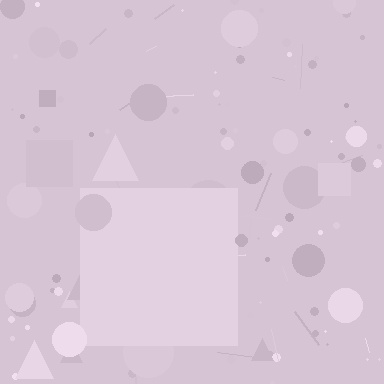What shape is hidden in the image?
A square is hidden in the image.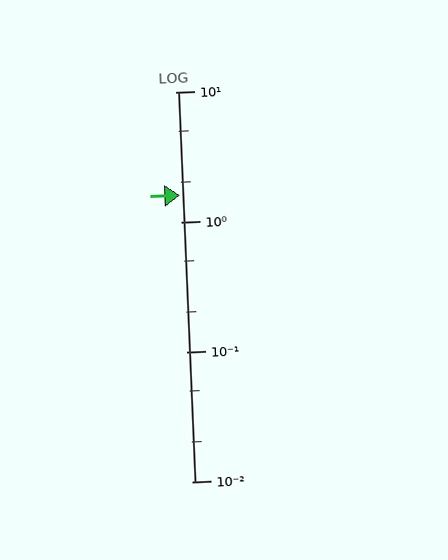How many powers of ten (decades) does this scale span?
The scale spans 3 decades, from 0.01 to 10.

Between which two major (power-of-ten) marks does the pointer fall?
The pointer is between 1 and 10.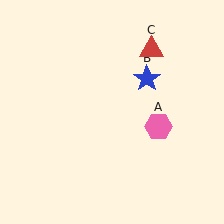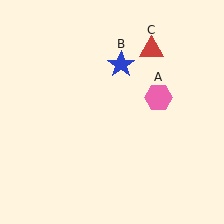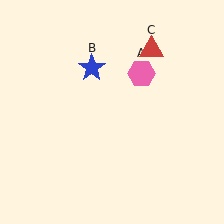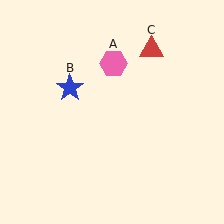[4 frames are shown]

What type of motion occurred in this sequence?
The pink hexagon (object A), blue star (object B) rotated counterclockwise around the center of the scene.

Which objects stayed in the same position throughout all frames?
Red triangle (object C) remained stationary.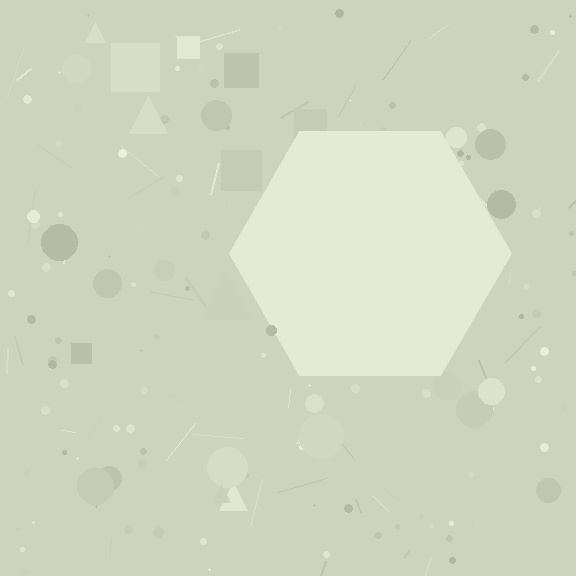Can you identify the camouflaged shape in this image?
The camouflaged shape is a hexagon.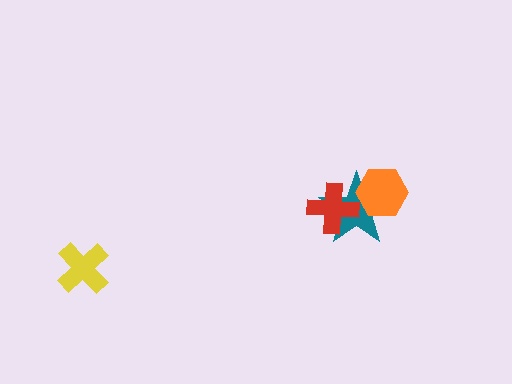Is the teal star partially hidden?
Yes, it is partially covered by another shape.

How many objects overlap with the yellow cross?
0 objects overlap with the yellow cross.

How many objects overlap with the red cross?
1 object overlaps with the red cross.